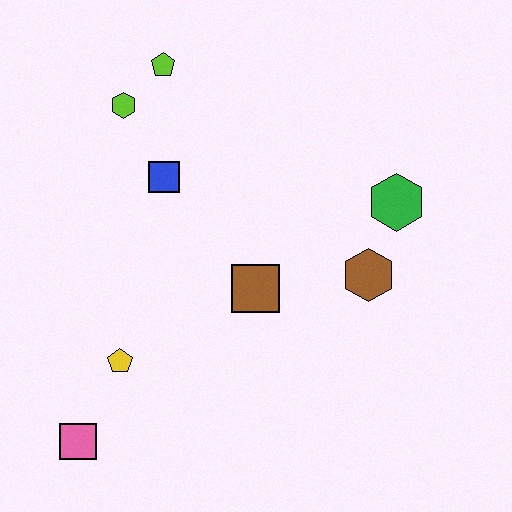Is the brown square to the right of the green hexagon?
No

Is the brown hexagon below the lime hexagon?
Yes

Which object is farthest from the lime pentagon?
The pink square is farthest from the lime pentagon.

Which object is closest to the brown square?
The brown hexagon is closest to the brown square.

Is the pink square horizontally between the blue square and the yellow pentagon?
No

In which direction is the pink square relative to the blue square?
The pink square is below the blue square.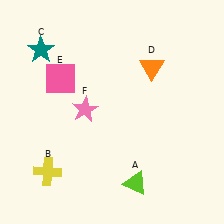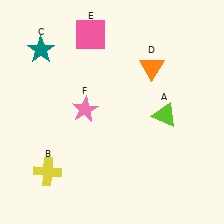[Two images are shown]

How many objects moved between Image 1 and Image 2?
2 objects moved between the two images.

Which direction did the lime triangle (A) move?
The lime triangle (A) moved up.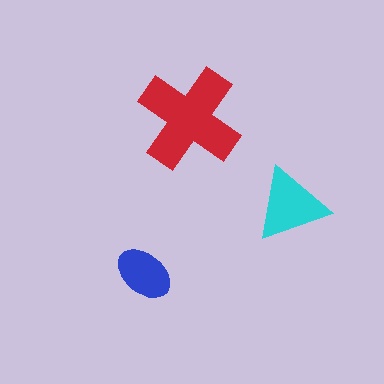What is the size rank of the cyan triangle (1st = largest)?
2nd.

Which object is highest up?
The red cross is topmost.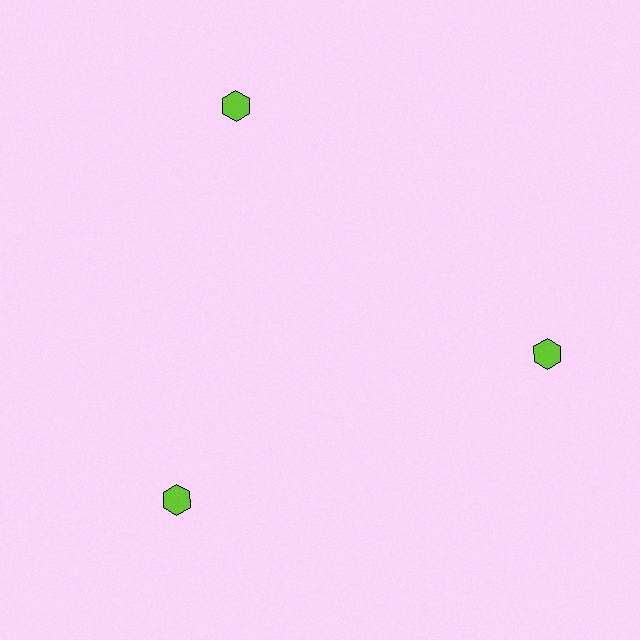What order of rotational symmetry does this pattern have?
This pattern has 3-fold rotational symmetry.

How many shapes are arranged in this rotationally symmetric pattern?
There are 3 shapes, arranged in 3 groups of 1.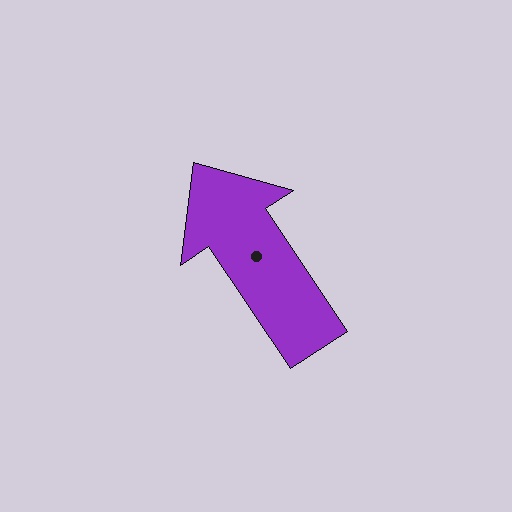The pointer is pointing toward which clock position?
Roughly 11 o'clock.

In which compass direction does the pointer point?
Northwest.